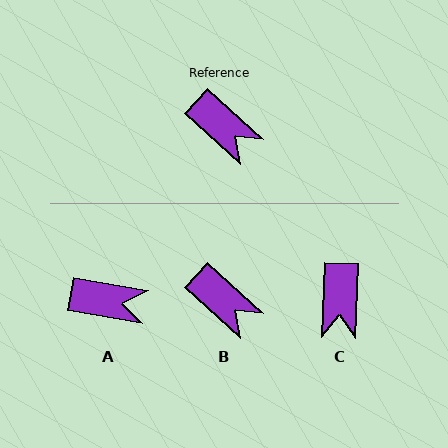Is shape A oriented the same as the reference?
No, it is off by about 33 degrees.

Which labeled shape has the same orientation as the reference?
B.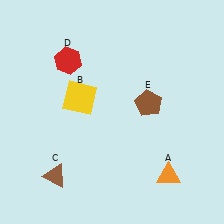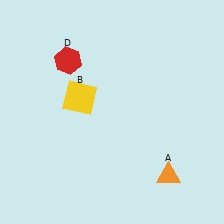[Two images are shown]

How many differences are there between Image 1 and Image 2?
There are 2 differences between the two images.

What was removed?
The brown pentagon (E), the brown triangle (C) were removed in Image 2.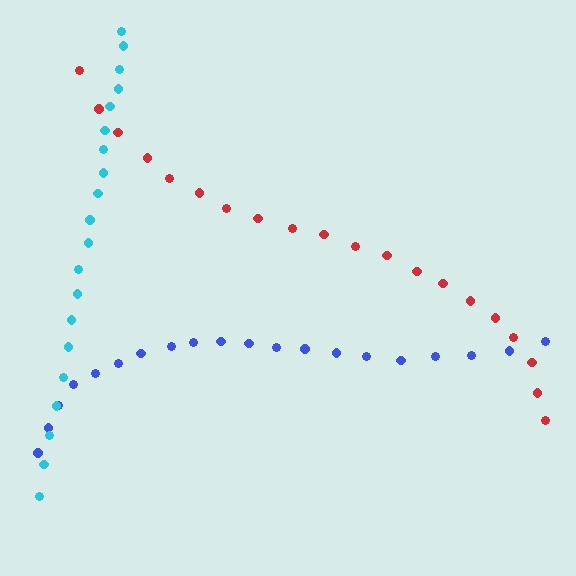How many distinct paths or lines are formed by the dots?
There are 3 distinct paths.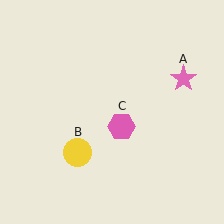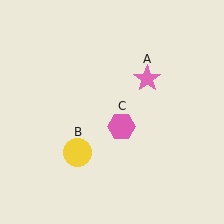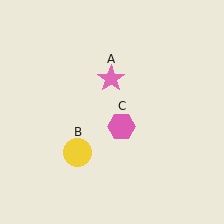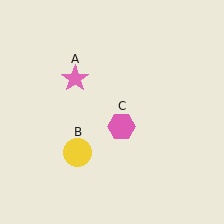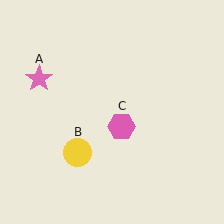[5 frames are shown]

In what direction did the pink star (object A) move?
The pink star (object A) moved left.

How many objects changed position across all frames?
1 object changed position: pink star (object A).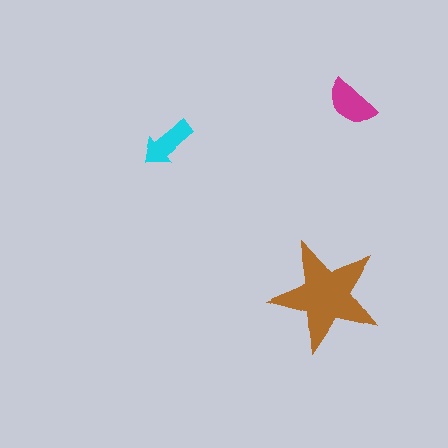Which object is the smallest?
The cyan arrow.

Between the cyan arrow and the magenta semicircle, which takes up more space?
The magenta semicircle.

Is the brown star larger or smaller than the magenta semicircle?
Larger.